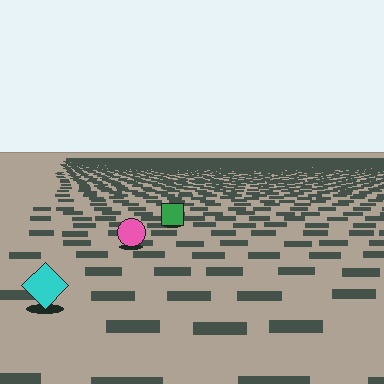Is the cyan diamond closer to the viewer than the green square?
Yes. The cyan diamond is closer — you can tell from the texture gradient: the ground texture is coarser near it.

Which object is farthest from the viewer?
The green square is farthest from the viewer. It appears smaller and the ground texture around it is denser.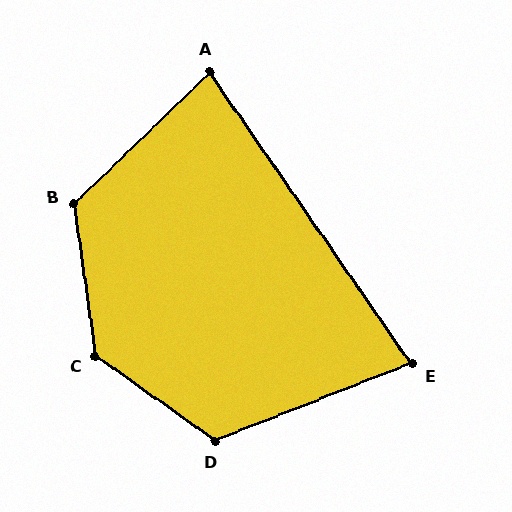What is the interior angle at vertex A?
Approximately 81 degrees (acute).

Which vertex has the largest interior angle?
C, at approximately 133 degrees.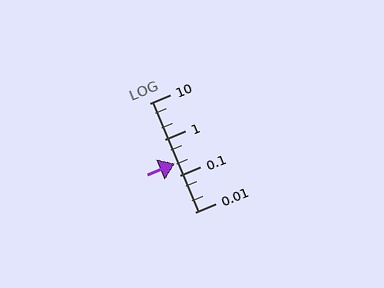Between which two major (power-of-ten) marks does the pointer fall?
The pointer is between 0.1 and 1.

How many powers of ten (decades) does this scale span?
The scale spans 3 decades, from 0.01 to 10.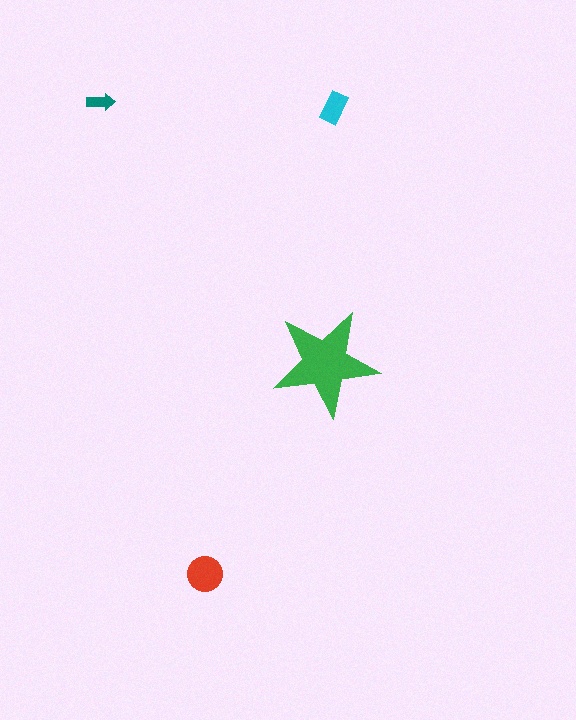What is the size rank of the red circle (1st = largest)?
2nd.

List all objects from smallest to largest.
The teal arrow, the cyan rectangle, the red circle, the green star.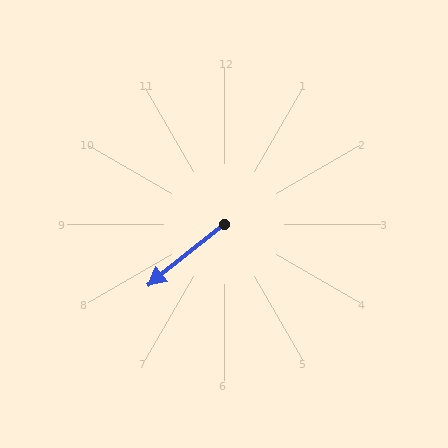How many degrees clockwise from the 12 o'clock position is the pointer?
Approximately 231 degrees.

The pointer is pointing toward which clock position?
Roughly 8 o'clock.